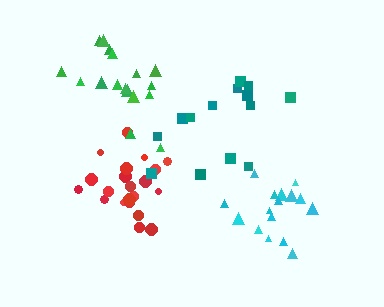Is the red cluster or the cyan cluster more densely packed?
Cyan.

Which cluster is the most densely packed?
Cyan.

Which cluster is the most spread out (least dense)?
Teal.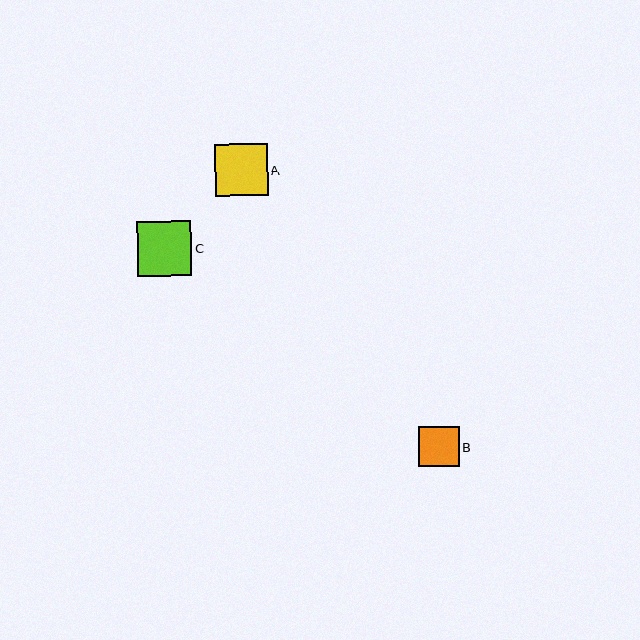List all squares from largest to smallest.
From largest to smallest: C, A, B.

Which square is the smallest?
Square B is the smallest with a size of approximately 41 pixels.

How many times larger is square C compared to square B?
Square C is approximately 1.3 times the size of square B.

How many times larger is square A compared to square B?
Square A is approximately 1.3 times the size of square B.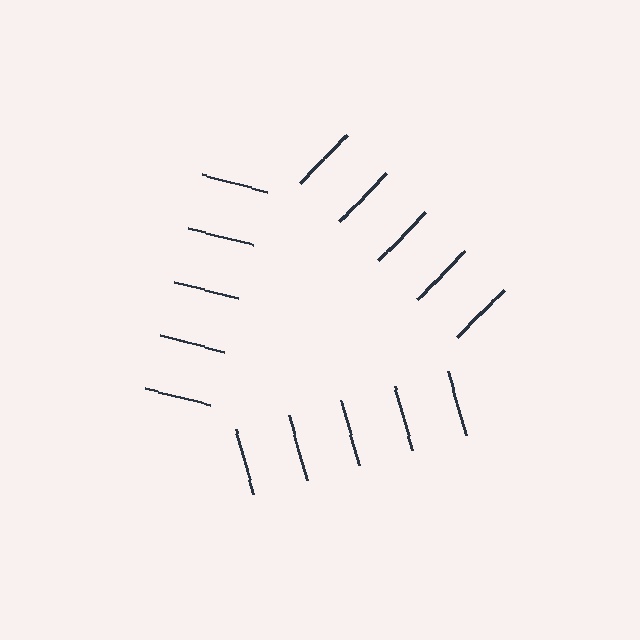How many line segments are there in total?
15 — 5 along each of the 3 edges.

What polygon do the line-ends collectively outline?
An illusory triangle — the line segments terminate on its edges but no continuous stroke is drawn.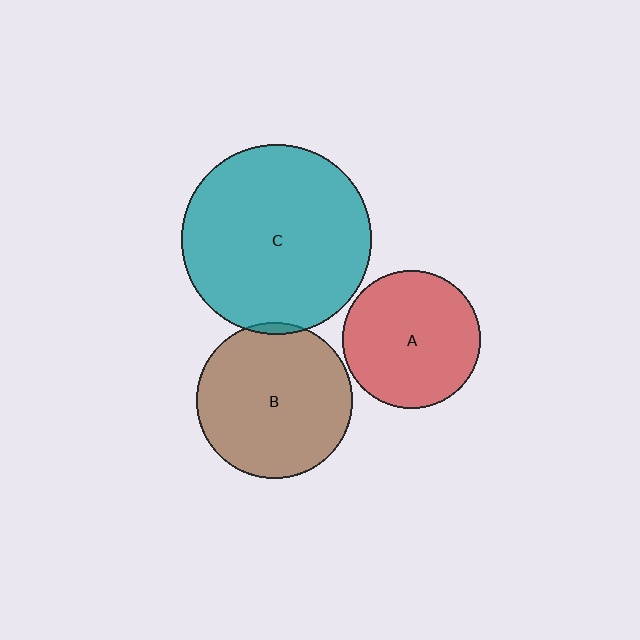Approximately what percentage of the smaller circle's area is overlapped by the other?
Approximately 5%.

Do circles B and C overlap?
Yes.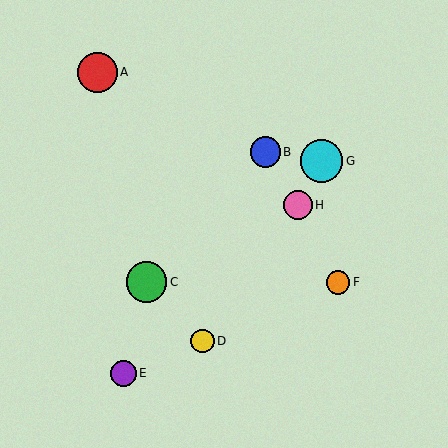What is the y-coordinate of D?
Object D is at y≈341.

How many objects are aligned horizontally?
2 objects (C, F) are aligned horizontally.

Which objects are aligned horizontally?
Objects C, F are aligned horizontally.